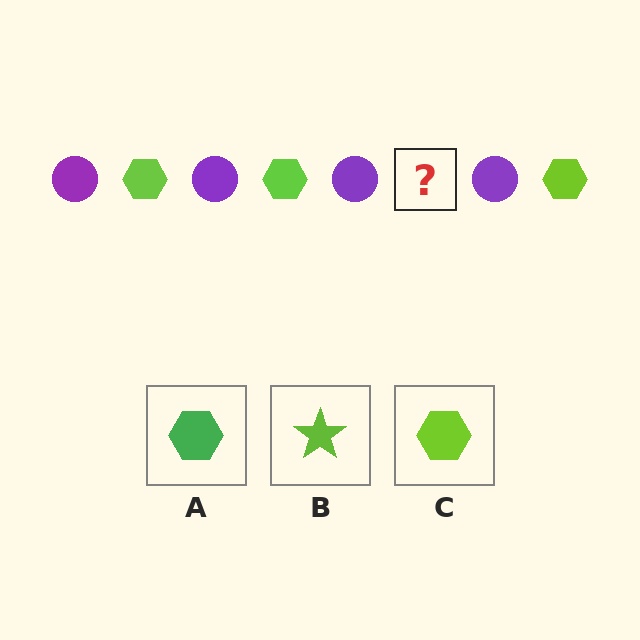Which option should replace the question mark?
Option C.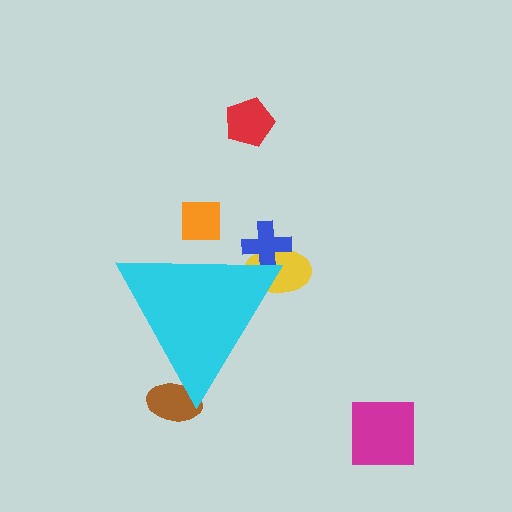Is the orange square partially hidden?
Yes, the orange square is partially hidden behind the cyan triangle.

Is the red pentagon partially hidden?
No, the red pentagon is fully visible.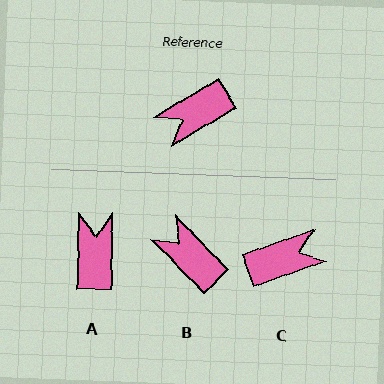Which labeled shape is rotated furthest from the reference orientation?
C, about 168 degrees away.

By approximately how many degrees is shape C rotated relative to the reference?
Approximately 168 degrees counter-clockwise.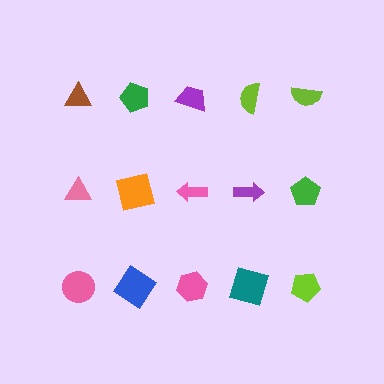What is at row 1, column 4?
A lime semicircle.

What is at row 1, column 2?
A green pentagon.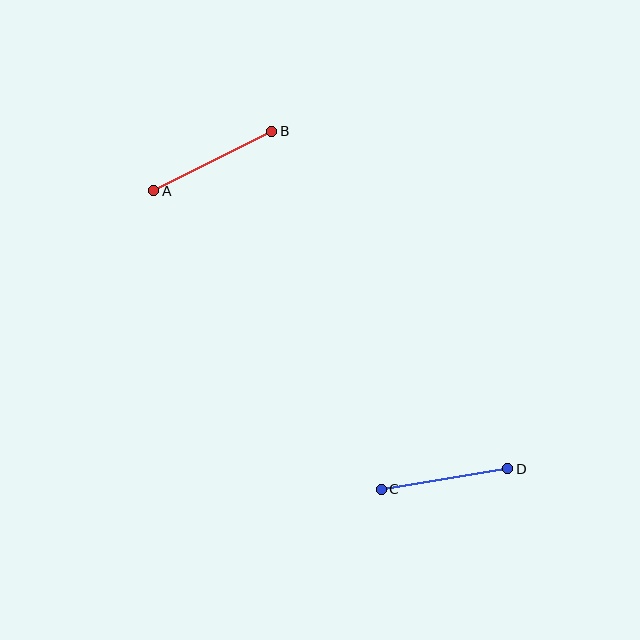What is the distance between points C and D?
The distance is approximately 128 pixels.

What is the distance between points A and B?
The distance is approximately 132 pixels.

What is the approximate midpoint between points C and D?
The midpoint is at approximately (444, 479) pixels.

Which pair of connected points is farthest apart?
Points A and B are farthest apart.